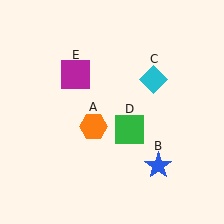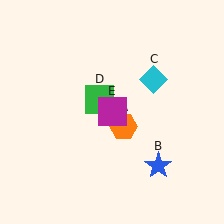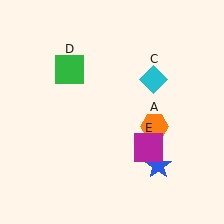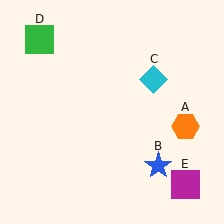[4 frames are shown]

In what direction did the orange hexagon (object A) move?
The orange hexagon (object A) moved right.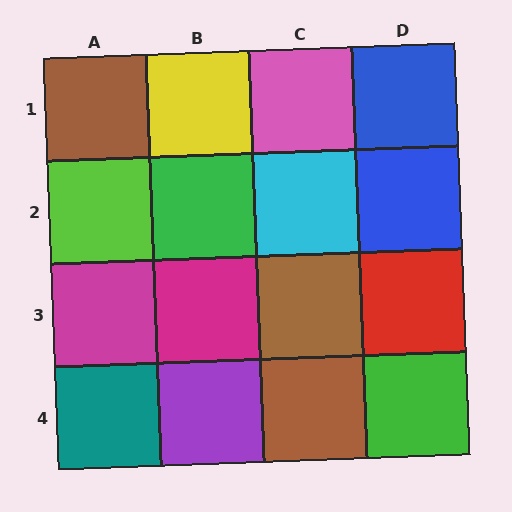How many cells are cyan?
1 cell is cyan.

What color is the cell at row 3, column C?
Brown.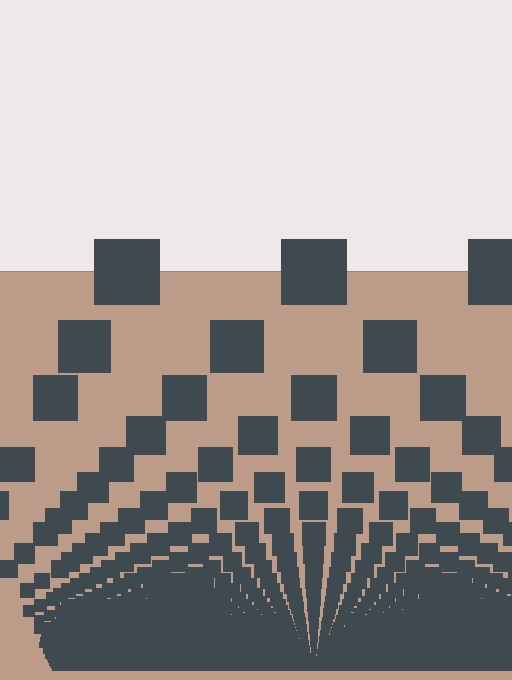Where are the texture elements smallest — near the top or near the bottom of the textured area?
Near the bottom.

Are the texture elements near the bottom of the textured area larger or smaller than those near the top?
Smaller. The gradient is inverted — elements near the bottom are smaller and denser.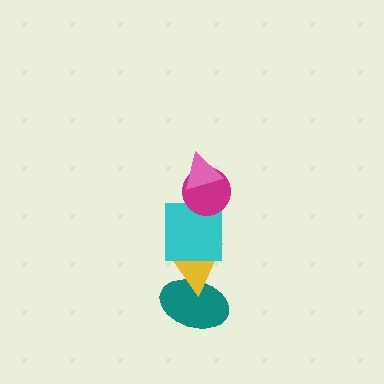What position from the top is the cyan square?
The cyan square is 3rd from the top.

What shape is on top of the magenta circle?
The pink triangle is on top of the magenta circle.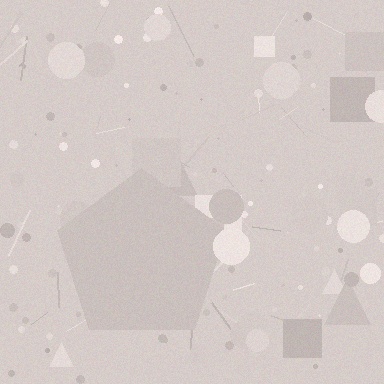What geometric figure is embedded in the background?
A pentagon is embedded in the background.